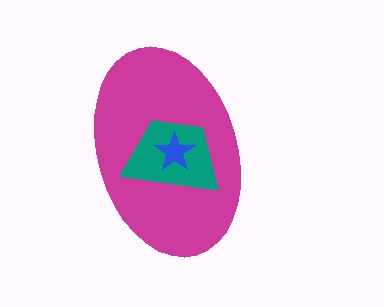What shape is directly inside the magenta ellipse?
The teal trapezoid.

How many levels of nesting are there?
3.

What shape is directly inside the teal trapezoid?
The blue star.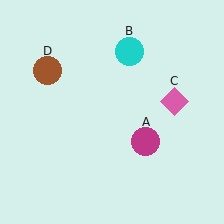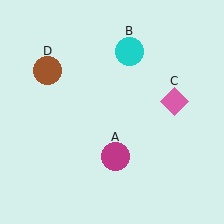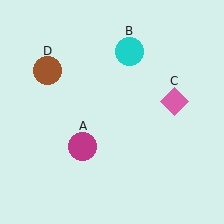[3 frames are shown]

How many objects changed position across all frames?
1 object changed position: magenta circle (object A).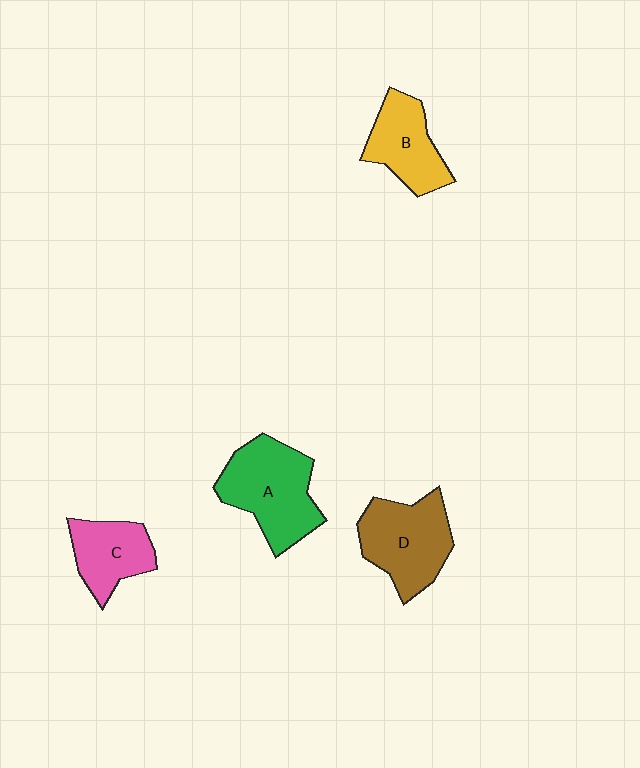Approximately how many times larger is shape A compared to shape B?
Approximately 1.5 times.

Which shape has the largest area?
Shape A (green).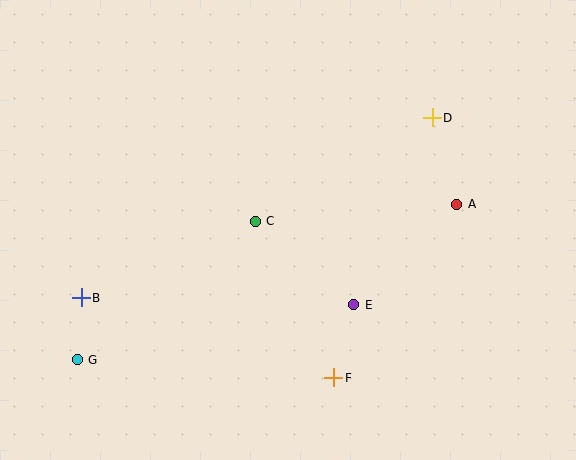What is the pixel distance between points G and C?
The distance between G and C is 226 pixels.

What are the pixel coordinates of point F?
Point F is at (334, 378).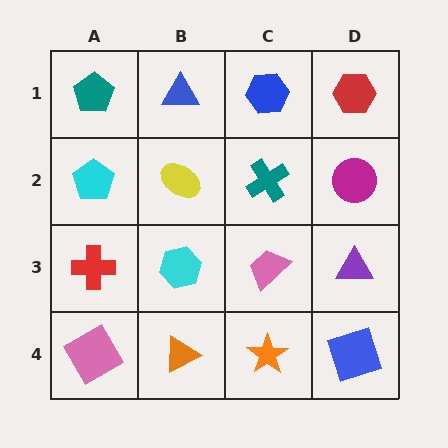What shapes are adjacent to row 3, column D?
A magenta circle (row 2, column D), a blue square (row 4, column D), a pink trapezoid (row 3, column C).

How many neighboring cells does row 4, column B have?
3.